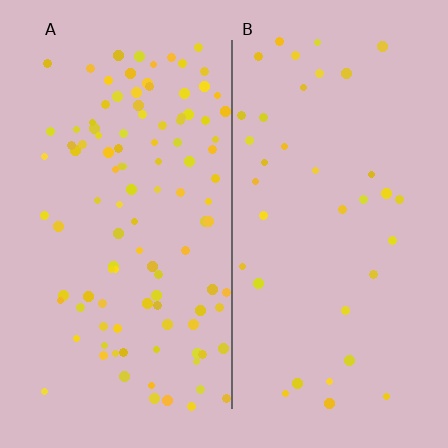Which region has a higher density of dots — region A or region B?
A (the left).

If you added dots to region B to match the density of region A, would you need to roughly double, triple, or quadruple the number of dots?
Approximately triple.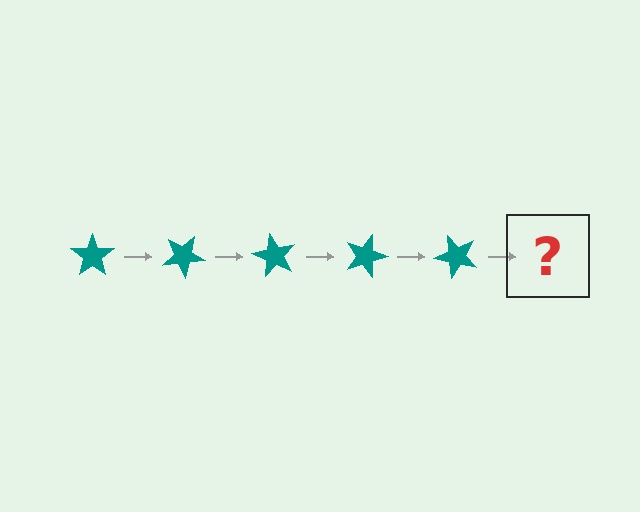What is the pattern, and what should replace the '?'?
The pattern is that the star rotates 30 degrees each step. The '?' should be a teal star rotated 150 degrees.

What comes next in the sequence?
The next element should be a teal star rotated 150 degrees.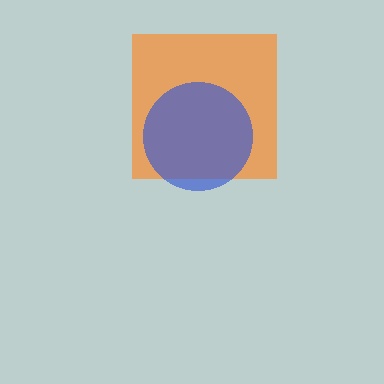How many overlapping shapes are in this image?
There are 2 overlapping shapes in the image.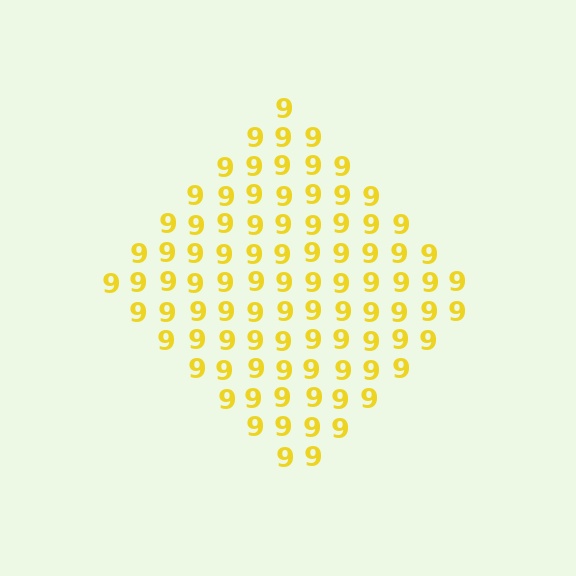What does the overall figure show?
The overall figure shows a diamond.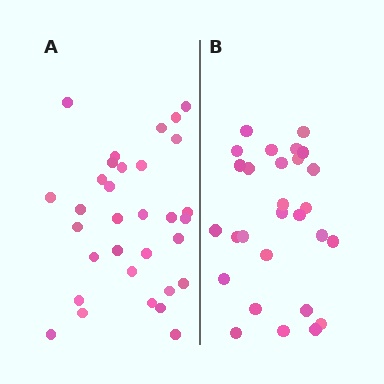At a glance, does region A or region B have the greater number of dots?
Region A (the left region) has more dots.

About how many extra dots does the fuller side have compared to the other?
Region A has about 4 more dots than region B.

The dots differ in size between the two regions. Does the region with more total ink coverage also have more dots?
No. Region B has more total ink coverage because its dots are larger, but region A actually contains more individual dots. Total area can be misleading — the number of items is what matters here.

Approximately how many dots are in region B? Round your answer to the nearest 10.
About 30 dots. (The exact count is 28, which rounds to 30.)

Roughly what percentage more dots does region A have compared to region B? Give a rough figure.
About 15% more.